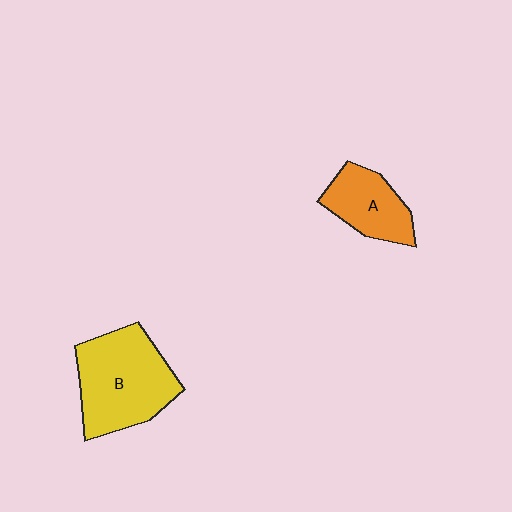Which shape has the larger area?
Shape B (yellow).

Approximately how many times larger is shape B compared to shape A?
Approximately 1.7 times.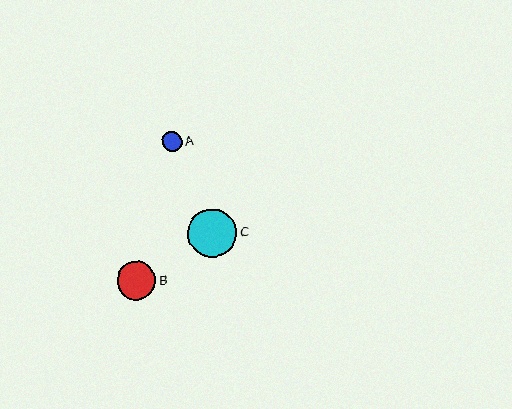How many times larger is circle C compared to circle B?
Circle C is approximately 1.3 times the size of circle B.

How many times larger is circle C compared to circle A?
Circle C is approximately 2.5 times the size of circle A.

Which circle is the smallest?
Circle A is the smallest with a size of approximately 20 pixels.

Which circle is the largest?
Circle C is the largest with a size of approximately 49 pixels.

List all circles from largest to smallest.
From largest to smallest: C, B, A.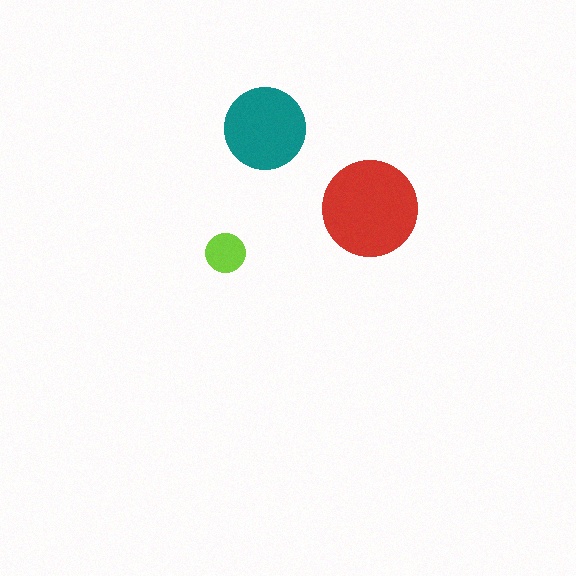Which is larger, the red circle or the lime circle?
The red one.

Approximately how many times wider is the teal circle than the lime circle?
About 2 times wider.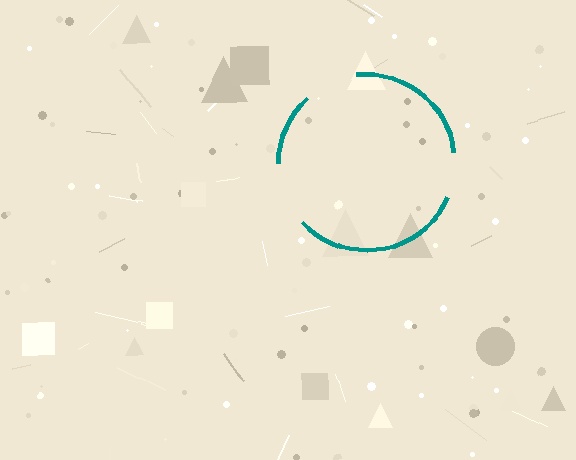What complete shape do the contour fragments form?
The contour fragments form a circle.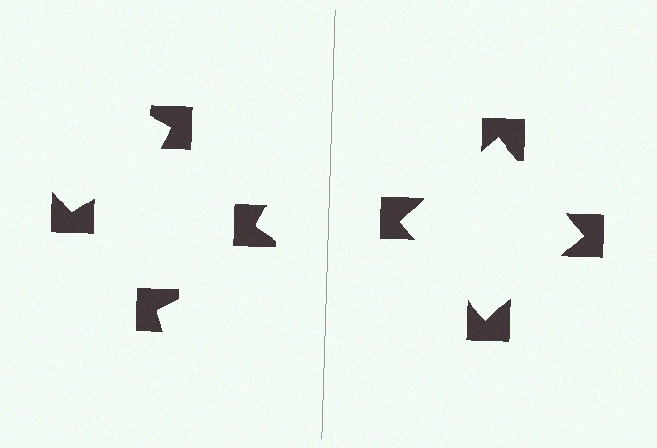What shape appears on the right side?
An illusory square.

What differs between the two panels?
The notched squares are positioned identically on both sides; only the wedge orientations differ. On the right they align to a square; on the left they are misaligned.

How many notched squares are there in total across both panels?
8 — 4 on each side.